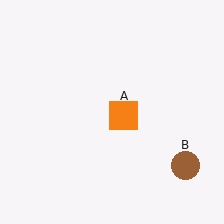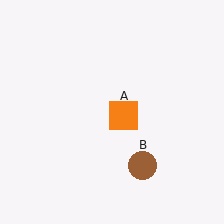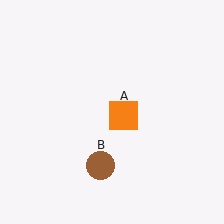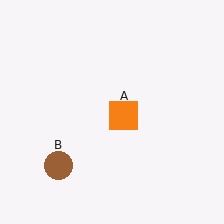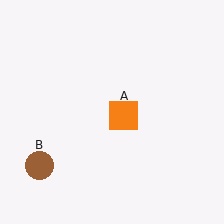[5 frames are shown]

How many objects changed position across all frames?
1 object changed position: brown circle (object B).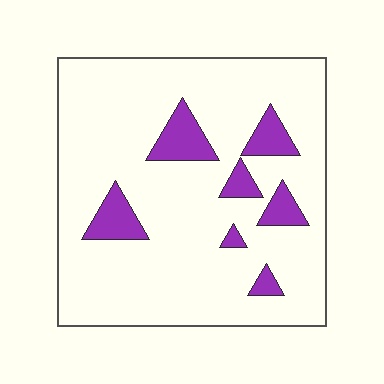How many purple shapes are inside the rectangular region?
7.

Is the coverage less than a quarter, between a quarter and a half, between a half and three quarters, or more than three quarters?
Less than a quarter.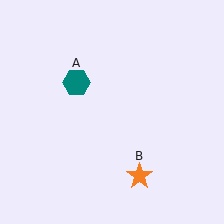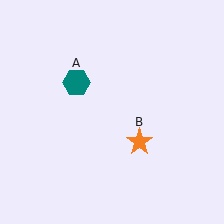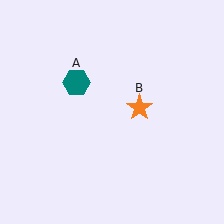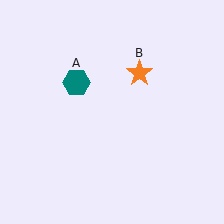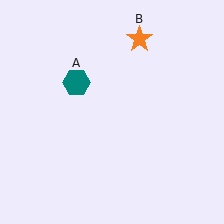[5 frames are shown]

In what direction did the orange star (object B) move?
The orange star (object B) moved up.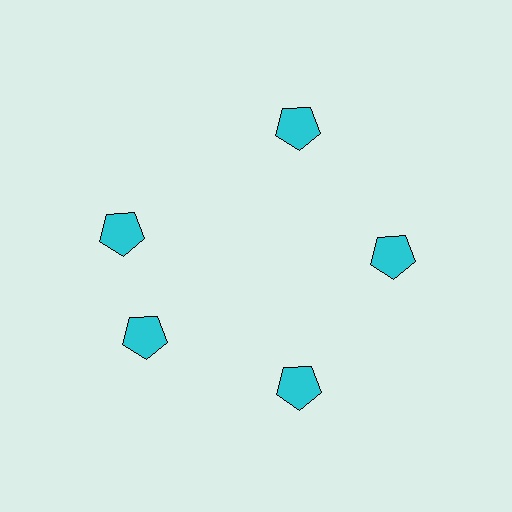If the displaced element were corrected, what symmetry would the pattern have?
It would have 5-fold rotational symmetry — the pattern would map onto itself every 72 degrees.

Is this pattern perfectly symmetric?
No. The 5 cyan pentagons are arranged in a ring, but one element near the 10 o'clock position is rotated out of alignment along the ring, breaking the 5-fold rotational symmetry.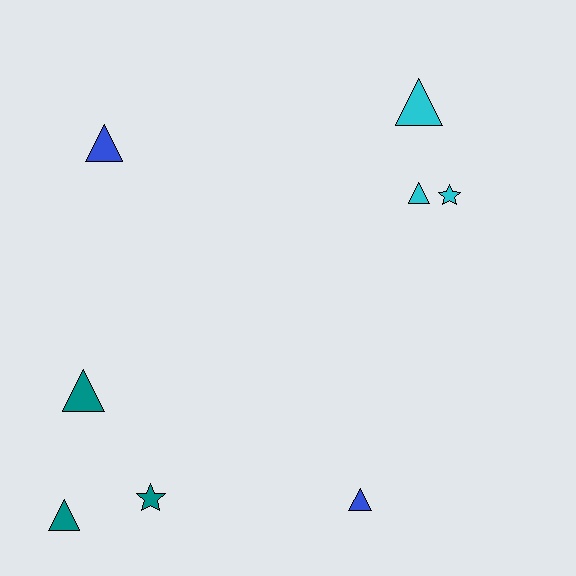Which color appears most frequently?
Teal, with 3 objects.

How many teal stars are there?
There is 1 teal star.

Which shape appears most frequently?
Triangle, with 6 objects.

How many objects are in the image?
There are 8 objects.